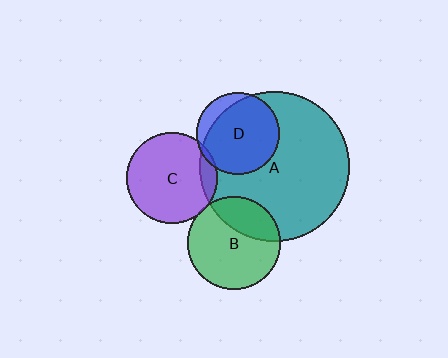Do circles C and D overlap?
Yes.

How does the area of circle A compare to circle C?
Approximately 2.7 times.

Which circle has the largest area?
Circle A (teal).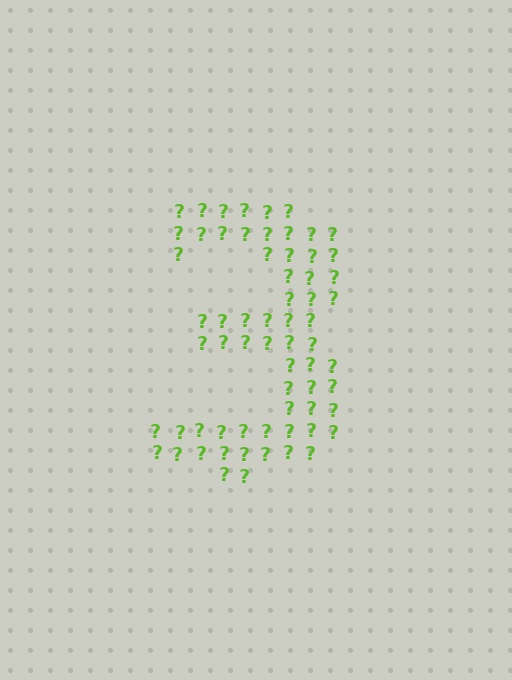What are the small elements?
The small elements are question marks.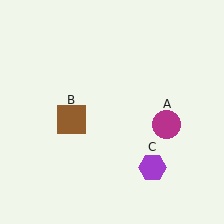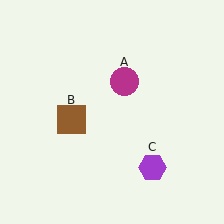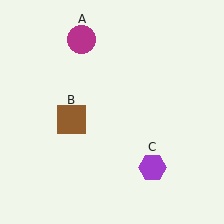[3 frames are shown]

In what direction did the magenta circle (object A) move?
The magenta circle (object A) moved up and to the left.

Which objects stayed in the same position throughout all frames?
Brown square (object B) and purple hexagon (object C) remained stationary.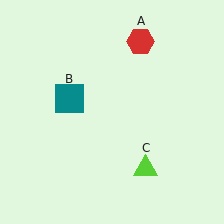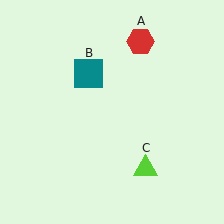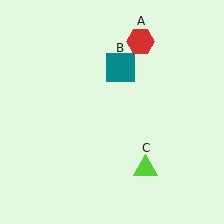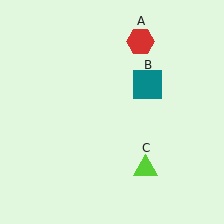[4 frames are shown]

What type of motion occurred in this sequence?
The teal square (object B) rotated clockwise around the center of the scene.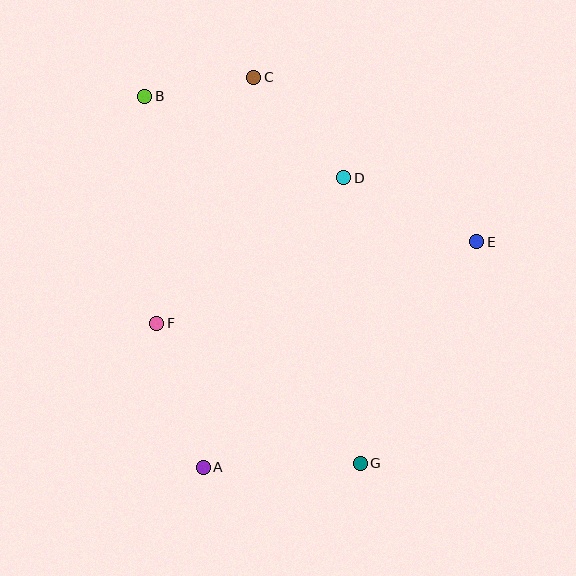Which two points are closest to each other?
Points B and C are closest to each other.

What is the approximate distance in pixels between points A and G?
The distance between A and G is approximately 157 pixels.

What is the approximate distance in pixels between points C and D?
The distance between C and D is approximately 135 pixels.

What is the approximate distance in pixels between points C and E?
The distance between C and E is approximately 277 pixels.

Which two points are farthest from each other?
Points B and G are farthest from each other.